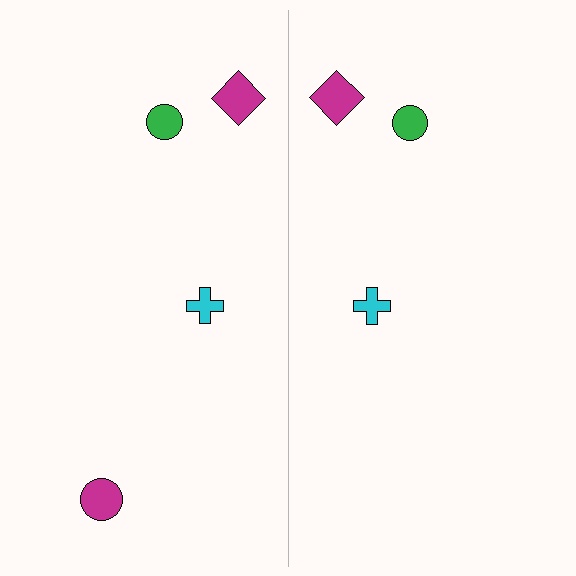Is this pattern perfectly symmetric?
No, the pattern is not perfectly symmetric. A magenta circle is missing from the right side.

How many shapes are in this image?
There are 7 shapes in this image.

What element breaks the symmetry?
A magenta circle is missing from the right side.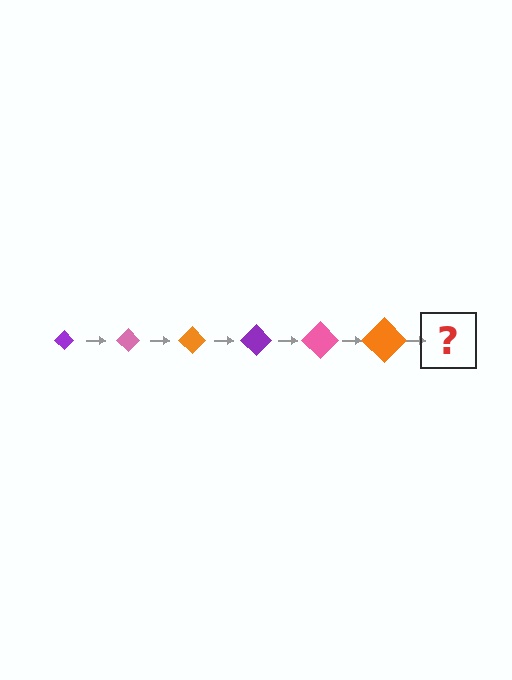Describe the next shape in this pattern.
It should be a purple diamond, larger than the previous one.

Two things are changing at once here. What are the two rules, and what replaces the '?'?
The two rules are that the diamond grows larger each step and the color cycles through purple, pink, and orange. The '?' should be a purple diamond, larger than the previous one.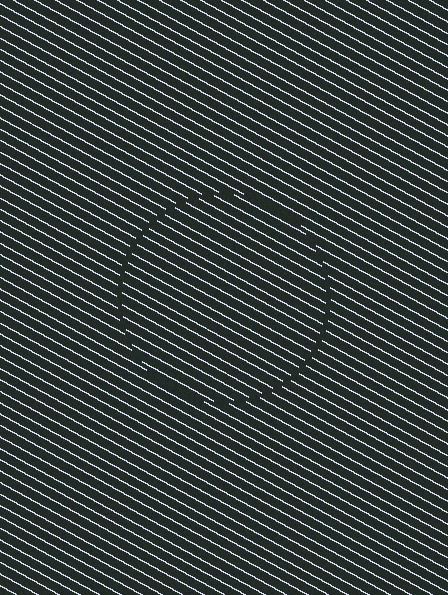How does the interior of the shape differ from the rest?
The interior of the shape contains the same grating, shifted by half a period — the contour is defined by the phase discontinuity where line-ends from the inner and outer gratings abut.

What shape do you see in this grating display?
An illusory circle. The interior of the shape contains the same grating, shifted by half a period — the contour is defined by the phase discontinuity where line-ends from the inner and outer gratings abut.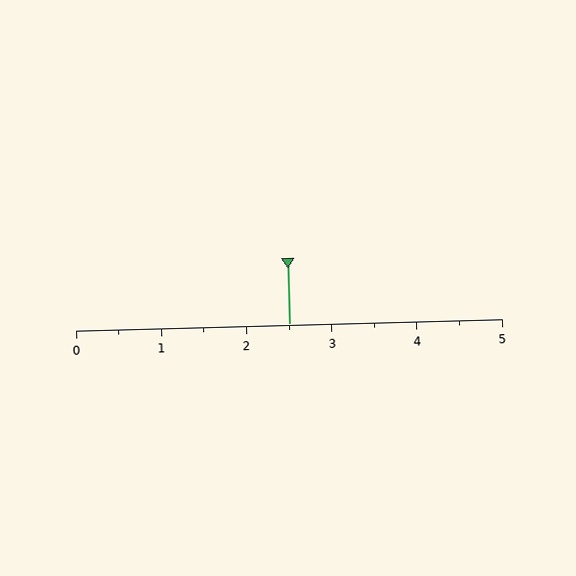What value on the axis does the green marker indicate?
The marker indicates approximately 2.5.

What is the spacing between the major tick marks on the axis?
The major ticks are spaced 1 apart.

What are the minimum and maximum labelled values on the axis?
The axis runs from 0 to 5.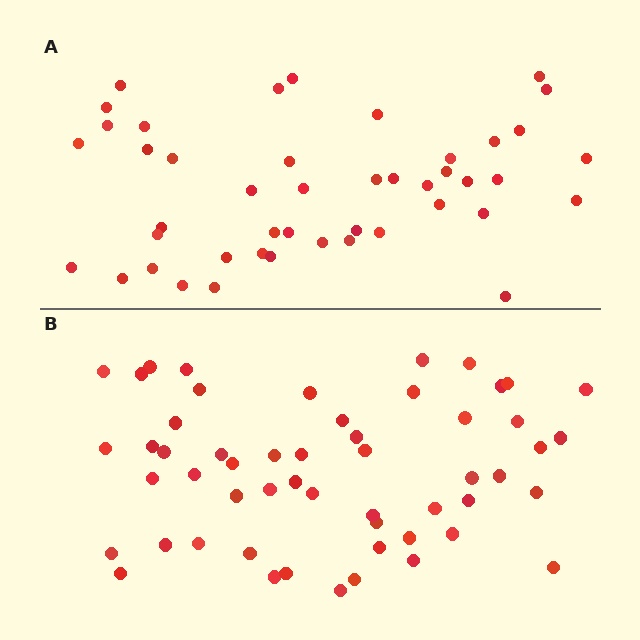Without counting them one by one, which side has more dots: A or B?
Region B (the bottom region) has more dots.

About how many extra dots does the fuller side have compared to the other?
Region B has roughly 8 or so more dots than region A.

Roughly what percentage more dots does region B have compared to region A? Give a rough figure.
About 20% more.